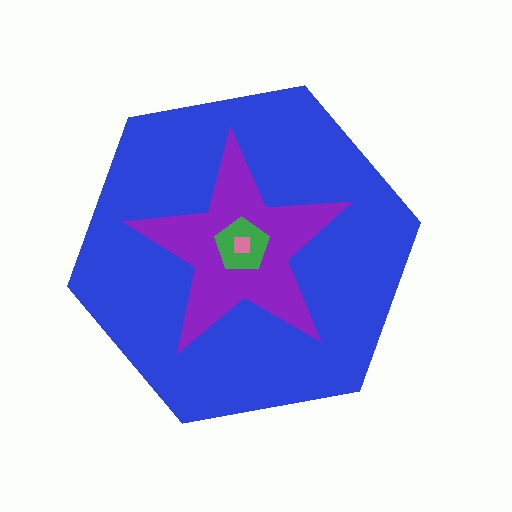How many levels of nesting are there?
4.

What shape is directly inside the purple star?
The green pentagon.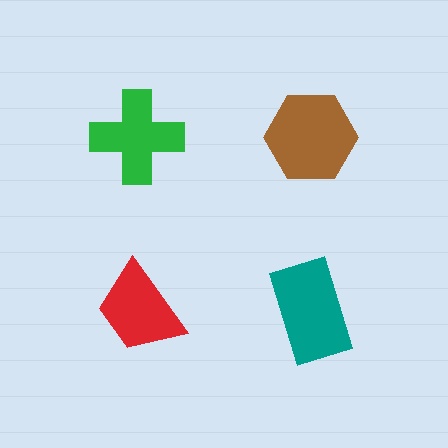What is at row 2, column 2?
A teal rectangle.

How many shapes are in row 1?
2 shapes.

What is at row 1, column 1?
A green cross.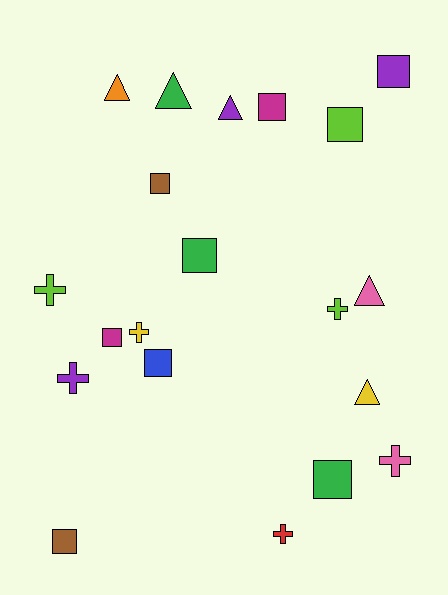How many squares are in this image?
There are 9 squares.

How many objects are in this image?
There are 20 objects.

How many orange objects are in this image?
There is 1 orange object.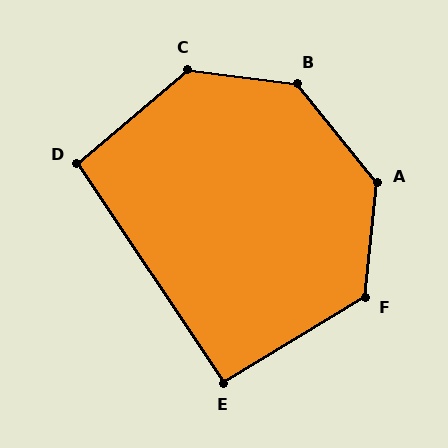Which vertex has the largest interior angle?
B, at approximately 136 degrees.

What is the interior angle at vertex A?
Approximately 135 degrees (obtuse).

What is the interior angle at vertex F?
Approximately 127 degrees (obtuse).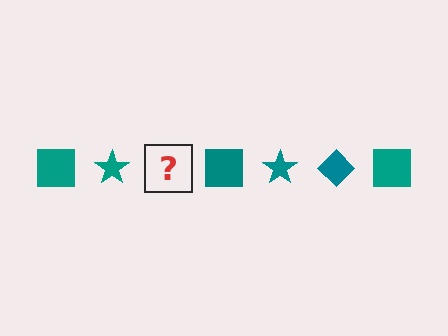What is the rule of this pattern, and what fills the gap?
The rule is that the pattern cycles through square, star, diamond shapes in teal. The gap should be filled with a teal diamond.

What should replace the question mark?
The question mark should be replaced with a teal diamond.